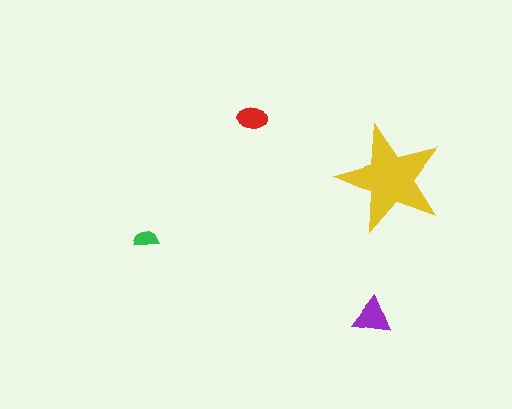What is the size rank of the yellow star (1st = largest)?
1st.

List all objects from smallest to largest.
The green semicircle, the red ellipse, the purple triangle, the yellow star.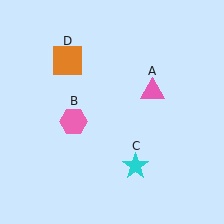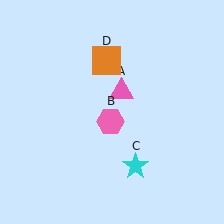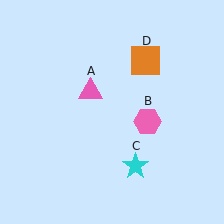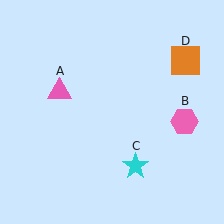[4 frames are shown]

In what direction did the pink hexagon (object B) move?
The pink hexagon (object B) moved right.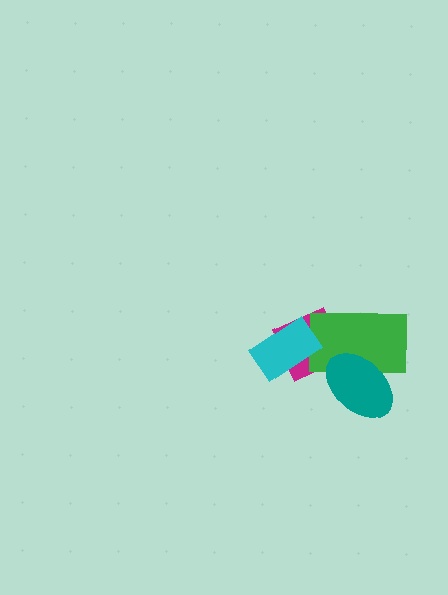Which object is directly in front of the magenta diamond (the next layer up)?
The green rectangle is directly in front of the magenta diamond.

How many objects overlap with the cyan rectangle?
1 object overlaps with the cyan rectangle.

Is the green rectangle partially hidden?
Yes, it is partially covered by another shape.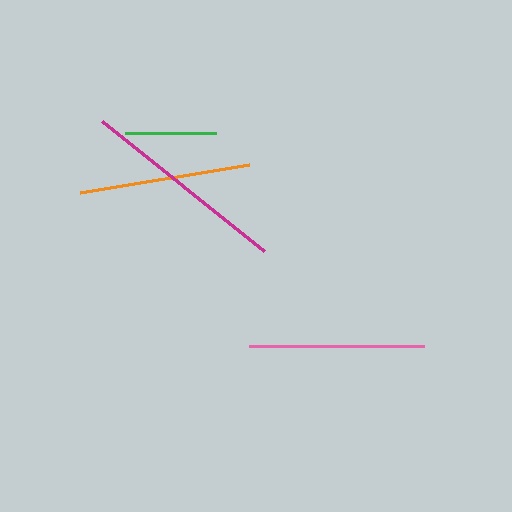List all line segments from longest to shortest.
From longest to shortest: magenta, pink, orange, green.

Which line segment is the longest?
The magenta line is the longest at approximately 208 pixels.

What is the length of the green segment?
The green segment is approximately 91 pixels long.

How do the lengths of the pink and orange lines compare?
The pink and orange lines are approximately the same length.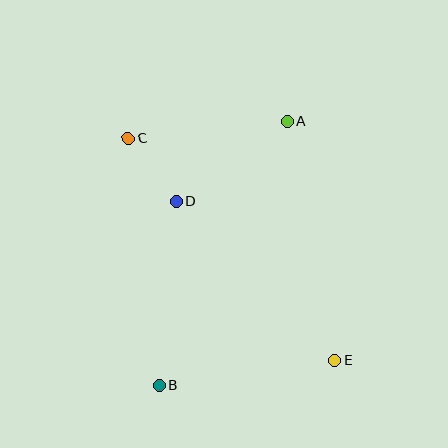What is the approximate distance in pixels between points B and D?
The distance between B and D is approximately 185 pixels.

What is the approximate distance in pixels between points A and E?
The distance between A and E is approximately 244 pixels.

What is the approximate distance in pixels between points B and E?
The distance between B and E is approximately 178 pixels.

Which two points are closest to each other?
Points C and D are closest to each other.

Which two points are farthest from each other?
Points C and E are farthest from each other.